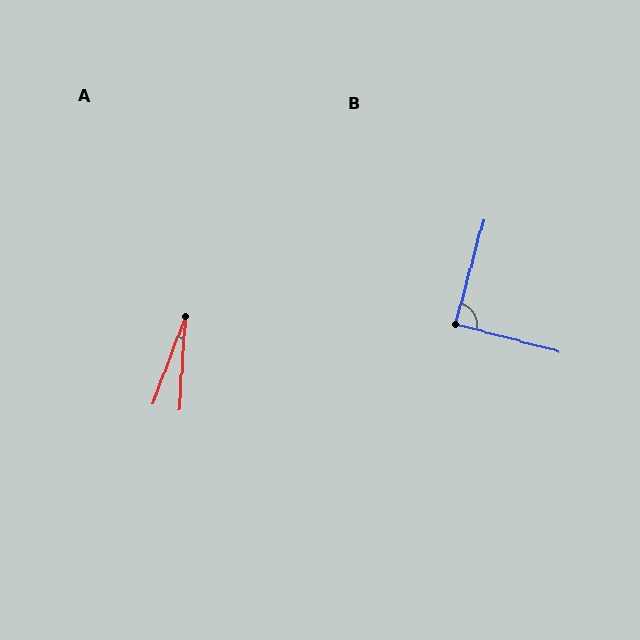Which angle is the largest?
B, at approximately 90 degrees.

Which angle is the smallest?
A, at approximately 17 degrees.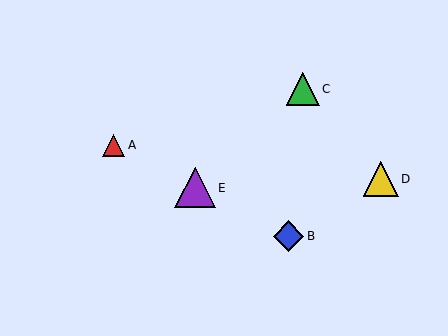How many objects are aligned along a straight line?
3 objects (A, B, E) are aligned along a straight line.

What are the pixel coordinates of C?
Object C is at (302, 88).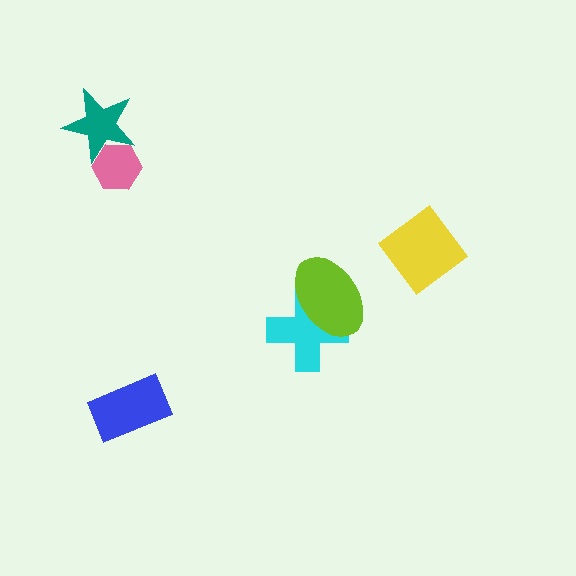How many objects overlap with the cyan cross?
1 object overlaps with the cyan cross.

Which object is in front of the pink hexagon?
The teal star is in front of the pink hexagon.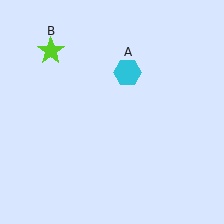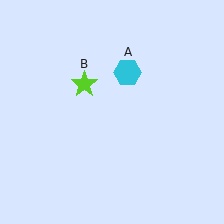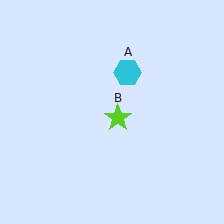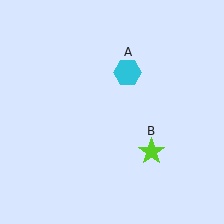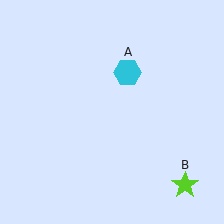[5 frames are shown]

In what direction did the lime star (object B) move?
The lime star (object B) moved down and to the right.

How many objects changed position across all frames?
1 object changed position: lime star (object B).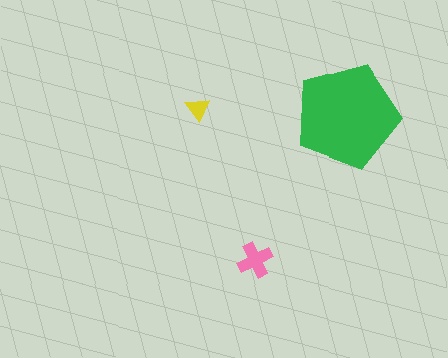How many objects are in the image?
There are 3 objects in the image.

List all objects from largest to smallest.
The green pentagon, the pink cross, the yellow triangle.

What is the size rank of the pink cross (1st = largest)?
2nd.